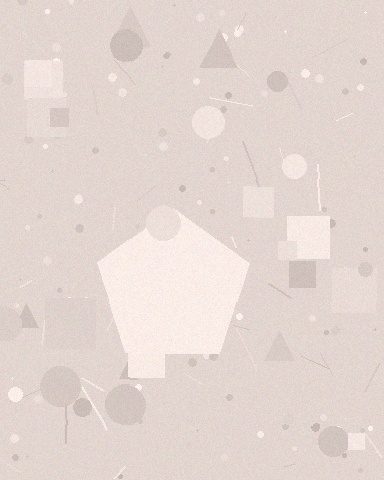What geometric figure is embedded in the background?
A pentagon is embedded in the background.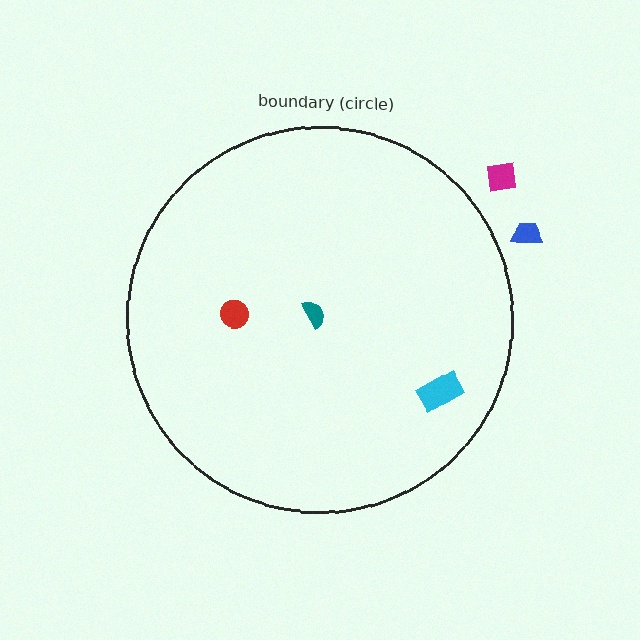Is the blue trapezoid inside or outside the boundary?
Outside.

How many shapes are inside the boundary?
3 inside, 2 outside.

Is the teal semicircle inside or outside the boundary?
Inside.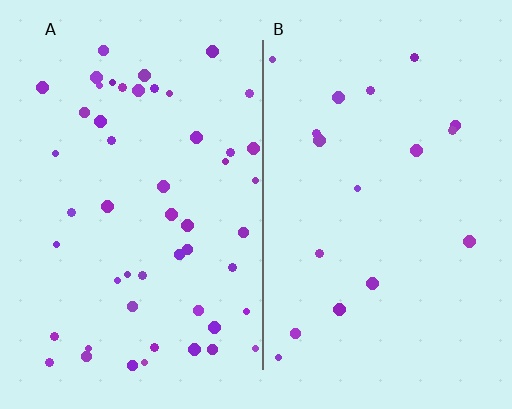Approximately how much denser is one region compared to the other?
Approximately 2.8× — region A over region B.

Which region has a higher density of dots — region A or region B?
A (the left).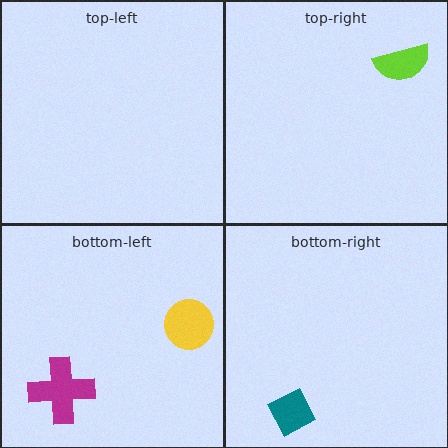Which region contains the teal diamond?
The bottom-right region.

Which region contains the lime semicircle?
The top-right region.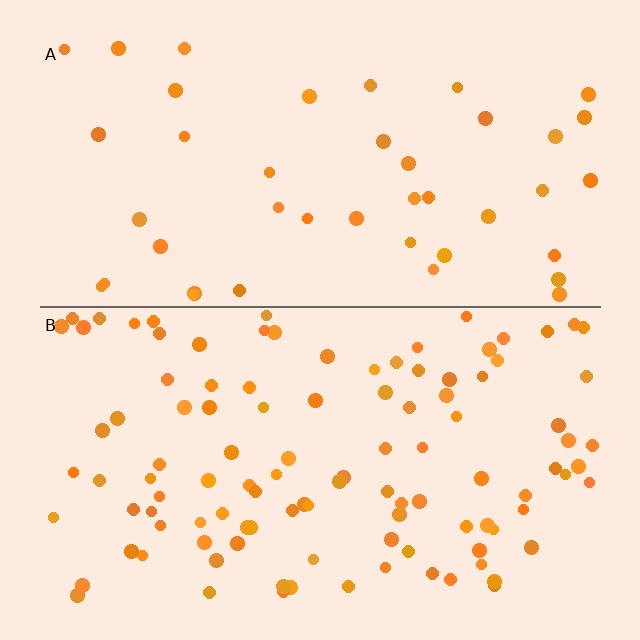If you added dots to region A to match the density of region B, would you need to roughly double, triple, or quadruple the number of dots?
Approximately triple.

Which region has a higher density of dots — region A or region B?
B (the bottom).